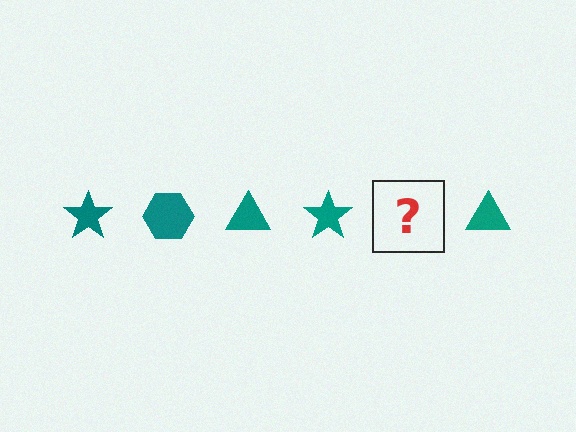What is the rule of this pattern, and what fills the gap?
The rule is that the pattern cycles through star, hexagon, triangle shapes in teal. The gap should be filled with a teal hexagon.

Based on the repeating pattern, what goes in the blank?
The blank should be a teal hexagon.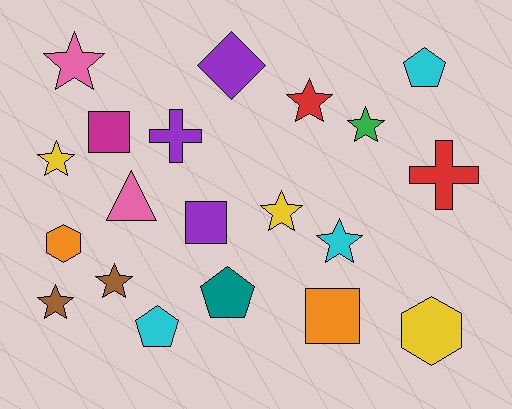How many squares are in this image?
There are 3 squares.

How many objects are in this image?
There are 20 objects.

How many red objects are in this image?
There are 2 red objects.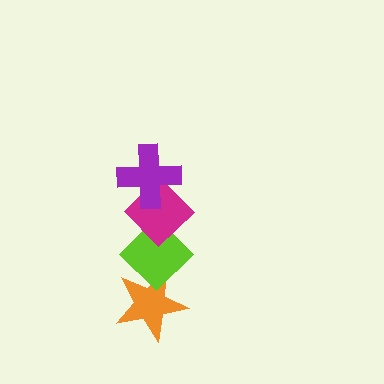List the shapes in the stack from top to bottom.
From top to bottom: the purple cross, the magenta diamond, the lime diamond, the orange star.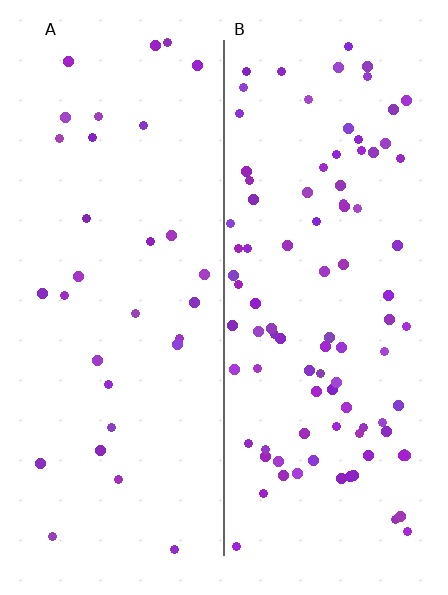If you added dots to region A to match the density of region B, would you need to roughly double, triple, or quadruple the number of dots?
Approximately triple.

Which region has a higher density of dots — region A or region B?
B (the right).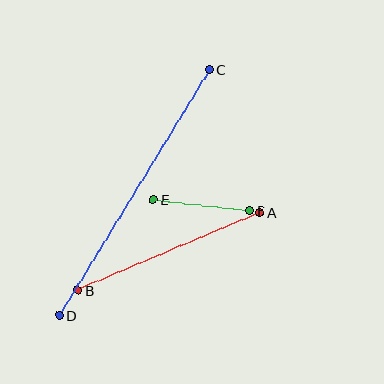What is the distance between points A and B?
The distance is approximately 198 pixels.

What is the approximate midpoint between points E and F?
The midpoint is at approximately (202, 205) pixels.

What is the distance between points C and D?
The distance is approximately 288 pixels.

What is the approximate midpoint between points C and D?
The midpoint is at approximately (134, 193) pixels.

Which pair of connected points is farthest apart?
Points C and D are farthest apart.